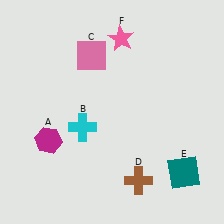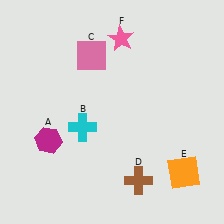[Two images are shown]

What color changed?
The square (E) changed from teal in Image 1 to orange in Image 2.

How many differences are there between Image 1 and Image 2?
There is 1 difference between the two images.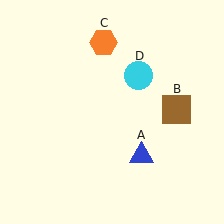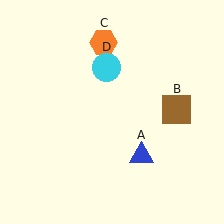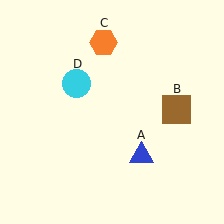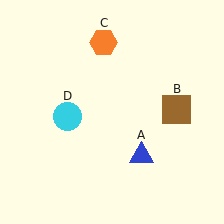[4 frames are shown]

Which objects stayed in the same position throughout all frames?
Blue triangle (object A) and brown square (object B) and orange hexagon (object C) remained stationary.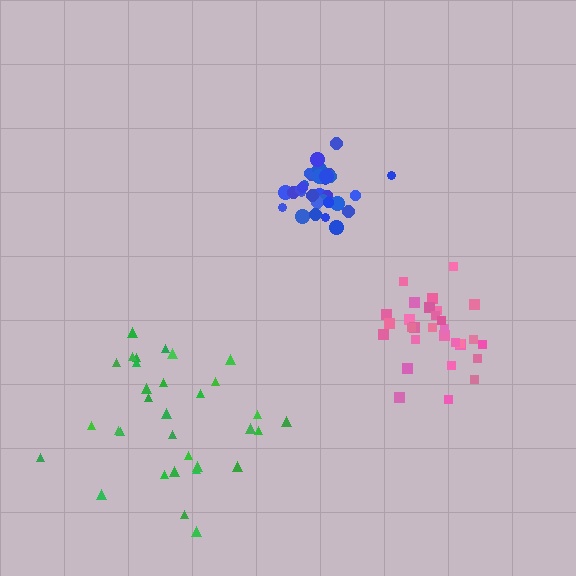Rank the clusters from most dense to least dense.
blue, pink, green.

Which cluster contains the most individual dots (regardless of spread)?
Blue (32).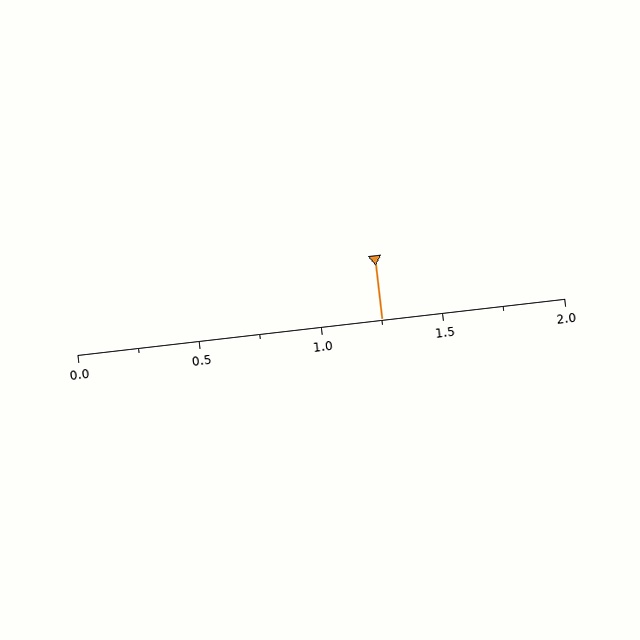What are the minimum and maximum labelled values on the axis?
The axis runs from 0.0 to 2.0.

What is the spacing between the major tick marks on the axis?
The major ticks are spaced 0.5 apart.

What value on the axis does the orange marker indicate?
The marker indicates approximately 1.25.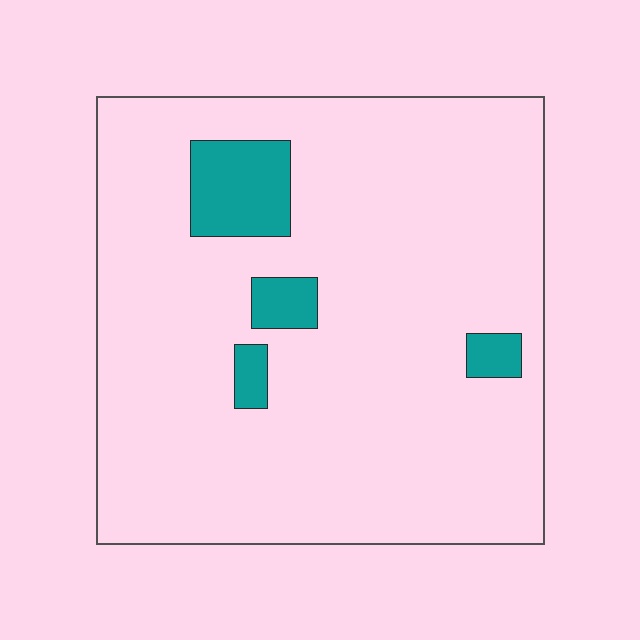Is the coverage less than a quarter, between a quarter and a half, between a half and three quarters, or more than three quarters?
Less than a quarter.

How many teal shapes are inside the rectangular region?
4.